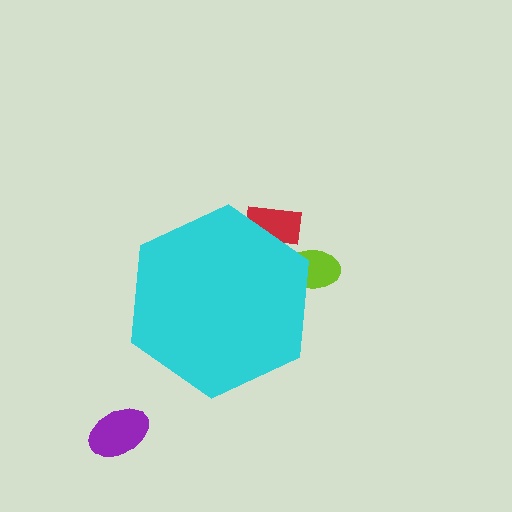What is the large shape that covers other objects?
A cyan hexagon.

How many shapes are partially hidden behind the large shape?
2 shapes are partially hidden.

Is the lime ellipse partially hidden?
Yes, the lime ellipse is partially hidden behind the cyan hexagon.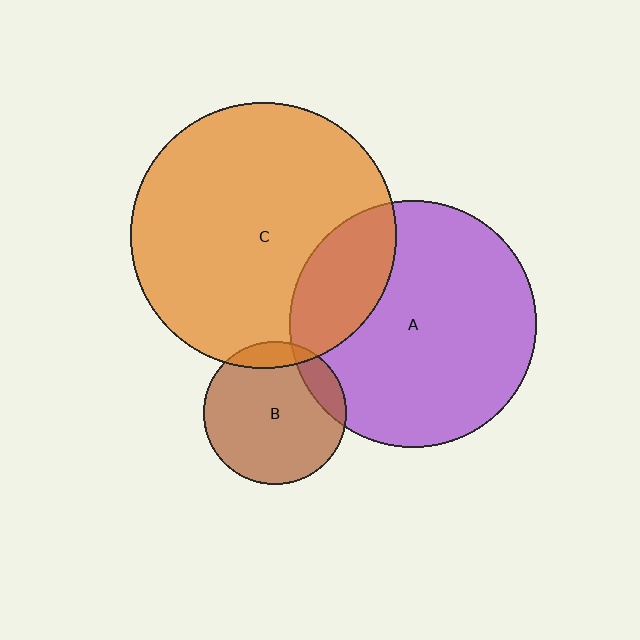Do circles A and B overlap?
Yes.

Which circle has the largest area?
Circle C (orange).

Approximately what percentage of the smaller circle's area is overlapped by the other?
Approximately 15%.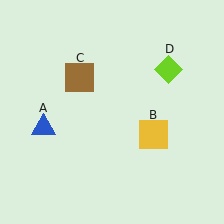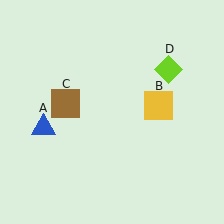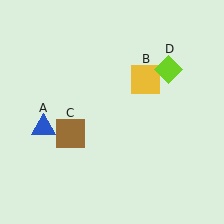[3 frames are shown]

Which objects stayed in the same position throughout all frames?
Blue triangle (object A) and lime diamond (object D) remained stationary.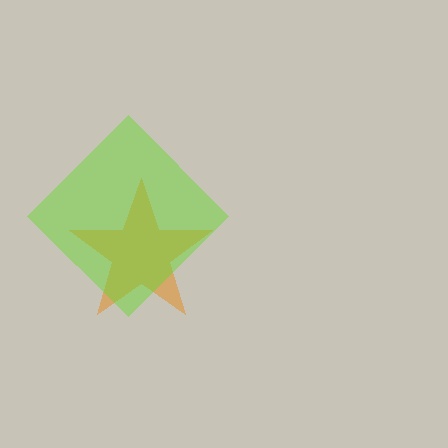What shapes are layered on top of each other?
The layered shapes are: an orange star, a lime diamond.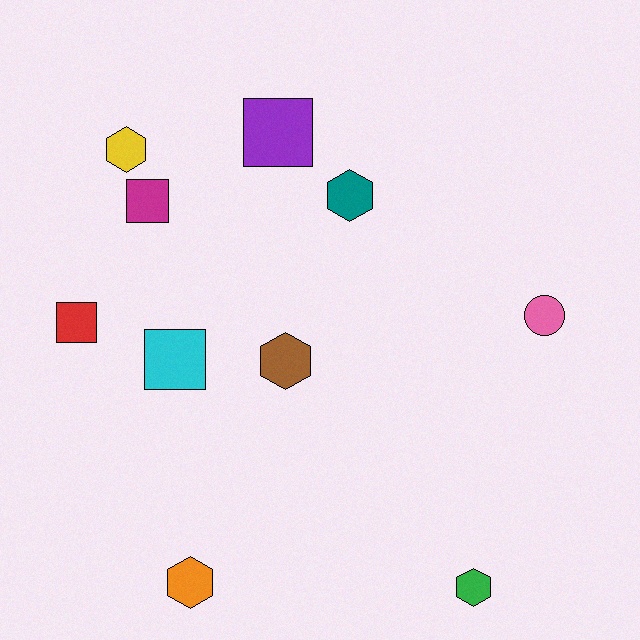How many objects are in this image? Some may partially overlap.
There are 10 objects.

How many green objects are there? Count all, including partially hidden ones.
There is 1 green object.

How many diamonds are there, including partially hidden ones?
There are no diamonds.